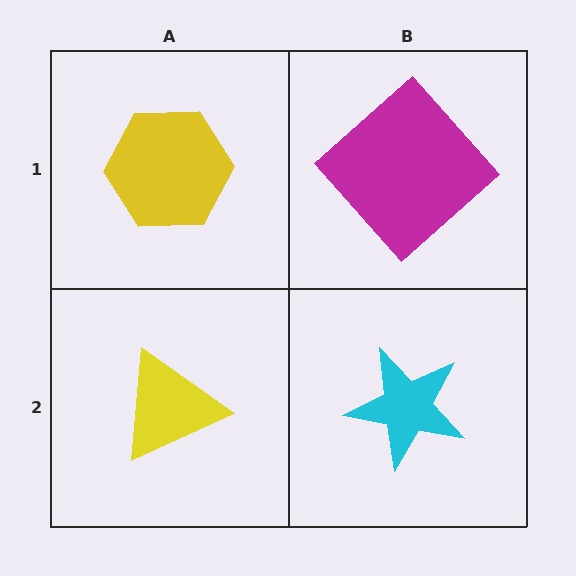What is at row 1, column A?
A yellow hexagon.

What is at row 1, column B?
A magenta diamond.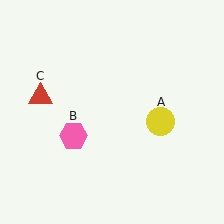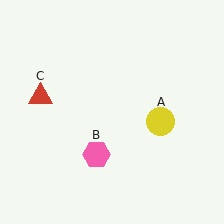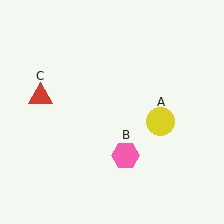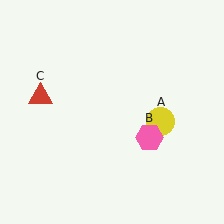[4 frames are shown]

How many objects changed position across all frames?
1 object changed position: pink hexagon (object B).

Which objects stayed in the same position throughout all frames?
Yellow circle (object A) and red triangle (object C) remained stationary.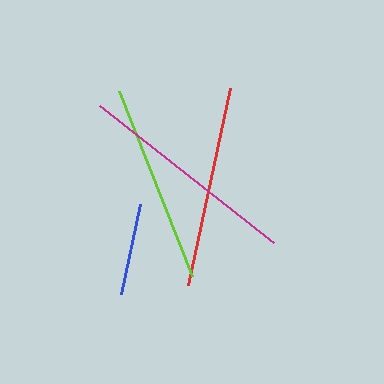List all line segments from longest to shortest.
From longest to shortest: magenta, red, lime, blue.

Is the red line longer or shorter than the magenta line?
The magenta line is longer than the red line.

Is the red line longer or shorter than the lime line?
The red line is longer than the lime line.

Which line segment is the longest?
The magenta line is the longest at approximately 221 pixels.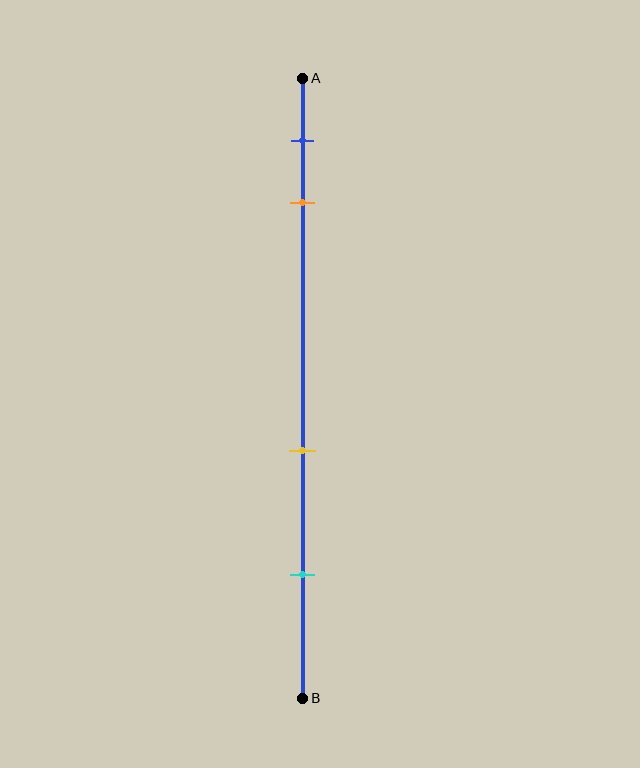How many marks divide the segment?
There are 4 marks dividing the segment.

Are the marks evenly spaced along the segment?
No, the marks are not evenly spaced.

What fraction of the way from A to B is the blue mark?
The blue mark is approximately 10% (0.1) of the way from A to B.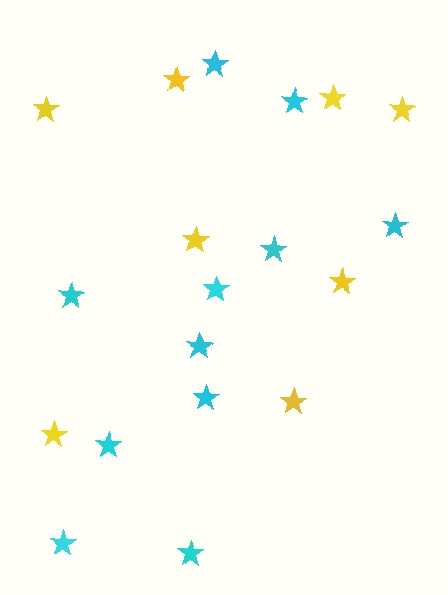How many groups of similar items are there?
There are 2 groups: one group of yellow stars (8) and one group of cyan stars (11).